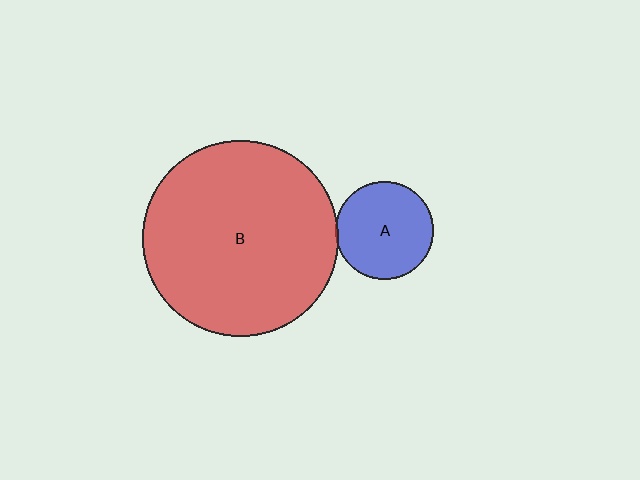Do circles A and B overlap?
Yes.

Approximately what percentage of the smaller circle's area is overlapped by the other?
Approximately 5%.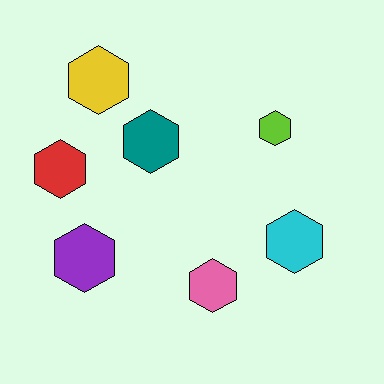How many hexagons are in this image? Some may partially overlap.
There are 7 hexagons.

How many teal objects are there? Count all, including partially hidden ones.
There is 1 teal object.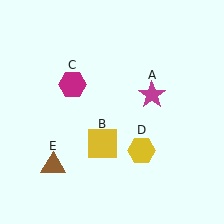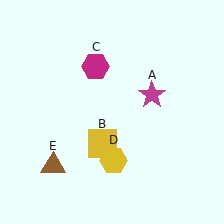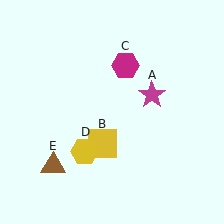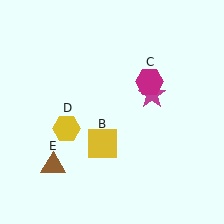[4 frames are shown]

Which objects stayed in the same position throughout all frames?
Magenta star (object A) and yellow square (object B) and brown triangle (object E) remained stationary.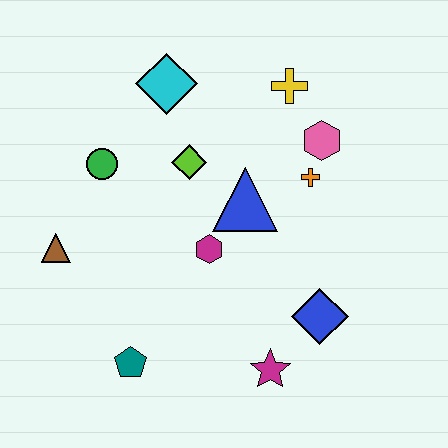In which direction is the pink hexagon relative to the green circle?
The pink hexagon is to the right of the green circle.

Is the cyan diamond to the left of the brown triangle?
No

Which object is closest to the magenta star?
The blue diamond is closest to the magenta star.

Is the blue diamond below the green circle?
Yes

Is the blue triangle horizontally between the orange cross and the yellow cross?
No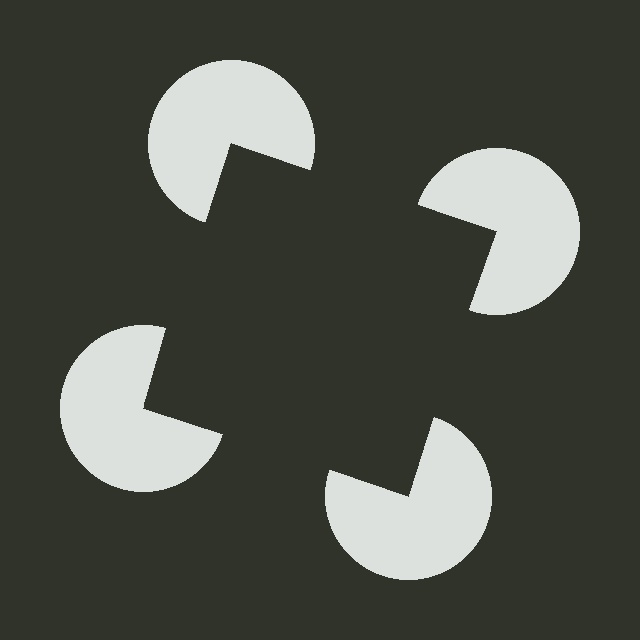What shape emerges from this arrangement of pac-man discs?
An illusory square — its edges are inferred from the aligned wedge cuts in the pac-man discs, not physically drawn.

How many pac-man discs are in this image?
There are 4 — one at each vertex of the illusory square.